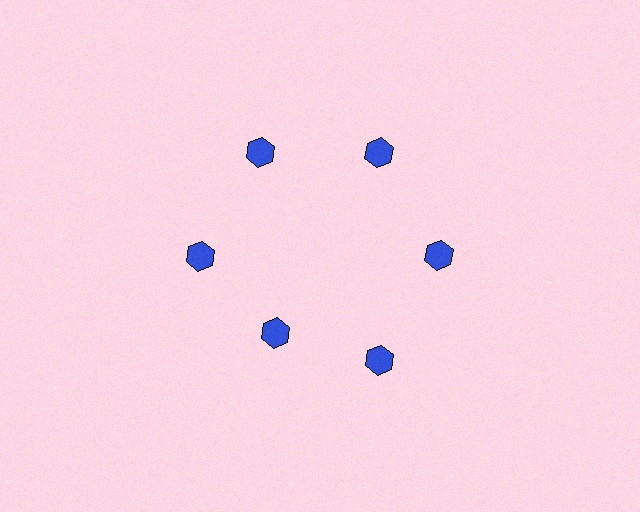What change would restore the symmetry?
The symmetry would be restored by moving it outward, back onto the ring so that all 6 hexagons sit at equal angles and equal distance from the center.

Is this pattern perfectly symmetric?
No. The 6 blue hexagons are arranged in a ring, but one element near the 7 o'clock position is pulled inward toward the center, breaking the 6-fold rotational symmetry.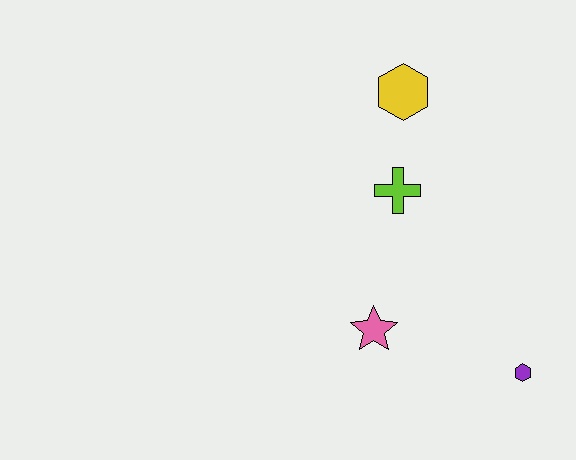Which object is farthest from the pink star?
The yellow hexagon is farthest from the pink star.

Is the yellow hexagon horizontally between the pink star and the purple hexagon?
Yes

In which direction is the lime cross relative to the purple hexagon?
The lime cross is above the purple hexagon.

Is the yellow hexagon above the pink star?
Yes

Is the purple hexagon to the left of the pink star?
No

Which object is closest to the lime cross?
The yellow hexagon is closest to the lime cross.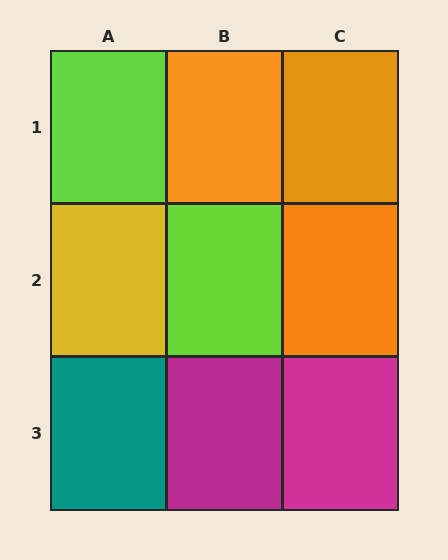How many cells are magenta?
2 cells are magenta.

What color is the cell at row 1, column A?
Lime.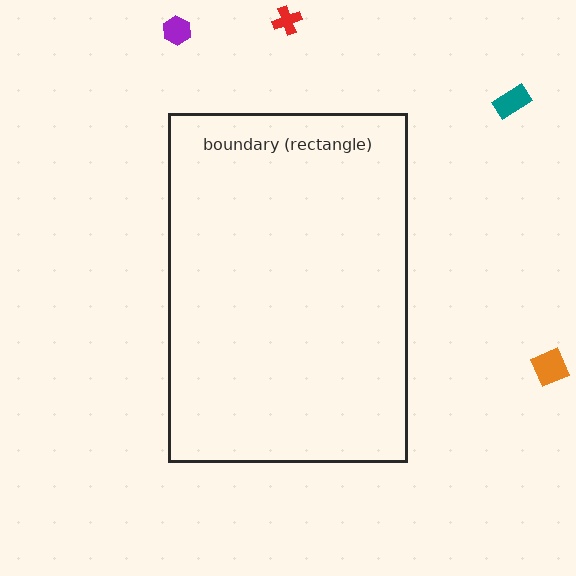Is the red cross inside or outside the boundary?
Outside.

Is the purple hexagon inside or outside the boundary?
Outside.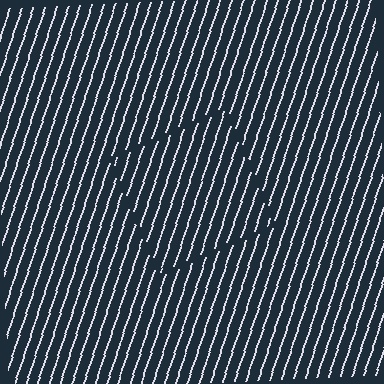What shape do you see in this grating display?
An illusory square. The interior of the shape contains the same grating, shifted by half a period — the contour is defined by the phase discontinuity where line-ends from the inner and outer gratings abut.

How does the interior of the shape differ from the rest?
The interior of the shape contains the same grating, shifted by half a period — the contour is defined by the phase discontinuity where line-ends from the inner and outer gratings abut.